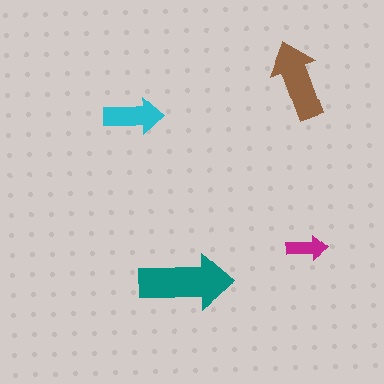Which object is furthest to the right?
The magenta arrow is rightmost.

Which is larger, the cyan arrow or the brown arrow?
The brown one.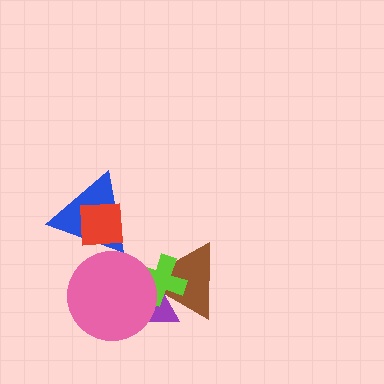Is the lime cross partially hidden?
Yes, it is partially covered by another shape.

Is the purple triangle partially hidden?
Yes, it is partially covered by another shape.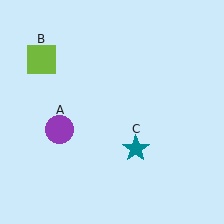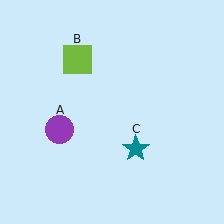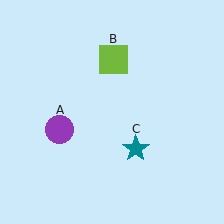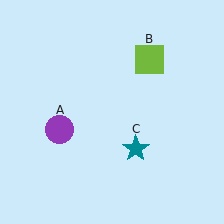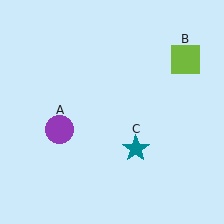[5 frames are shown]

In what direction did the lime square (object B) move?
The lime square (object B) moved right.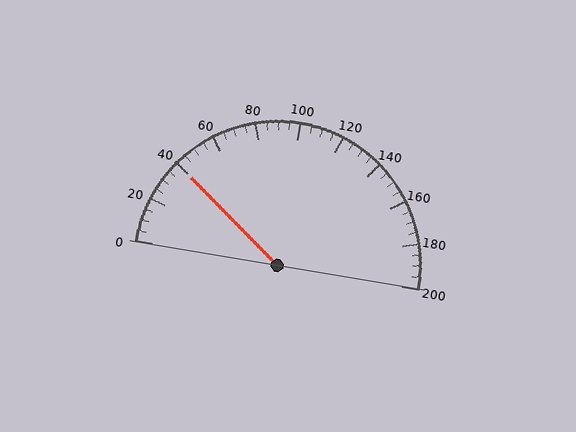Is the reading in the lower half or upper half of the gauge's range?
The reading is in the lower half of the range (0 to 200).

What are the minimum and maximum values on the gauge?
The gauge ranges from 0 to 200.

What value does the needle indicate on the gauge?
The needle indicates approximately 40.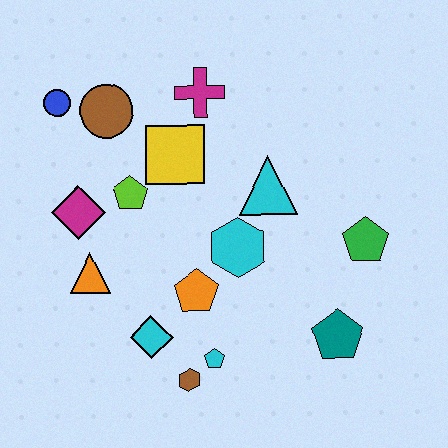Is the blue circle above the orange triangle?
Yes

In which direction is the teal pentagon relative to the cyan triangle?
The teal pentagon is below the cyan triangle.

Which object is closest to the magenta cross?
The yellow square is closest to the magenta cross.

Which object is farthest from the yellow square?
The teal pentagon is farthest from the yellow square.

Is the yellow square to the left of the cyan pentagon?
Yes